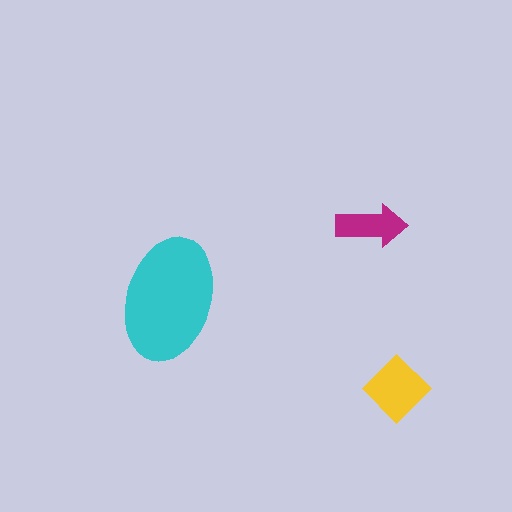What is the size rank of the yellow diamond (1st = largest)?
2nd.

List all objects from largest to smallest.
The cyan ellipse, the yellow diamond, the magenta arrow.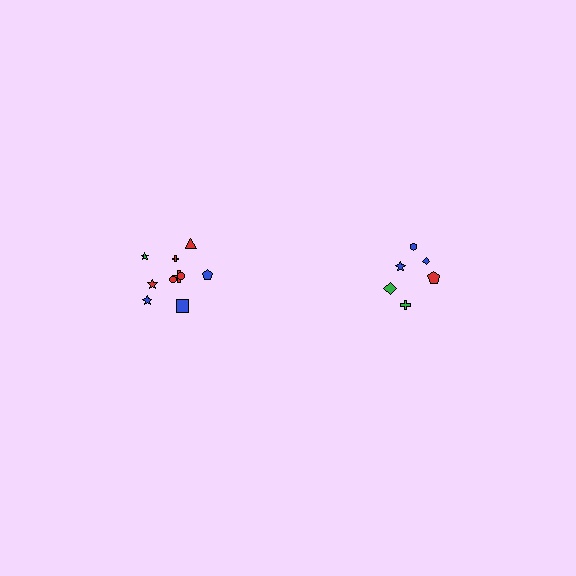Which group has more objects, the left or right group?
The left group.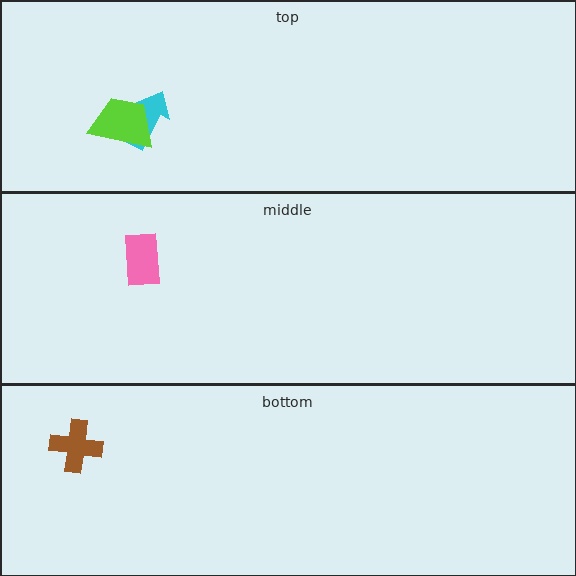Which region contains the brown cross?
The bottom region.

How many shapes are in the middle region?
1.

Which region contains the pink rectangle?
The middle region.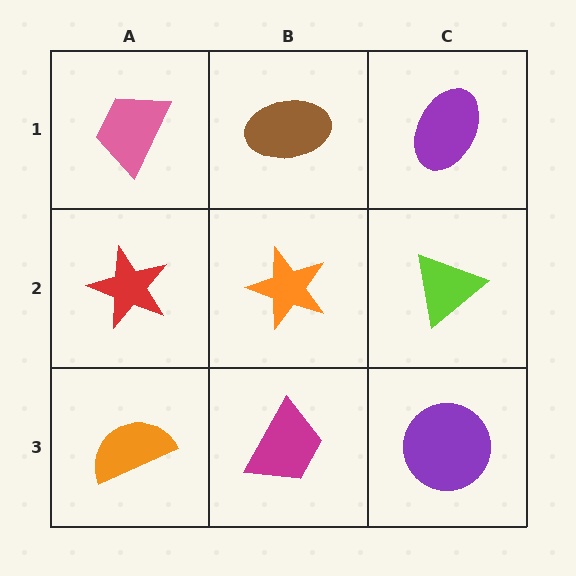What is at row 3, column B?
A magenta trapezoid.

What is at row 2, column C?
A lime triangle.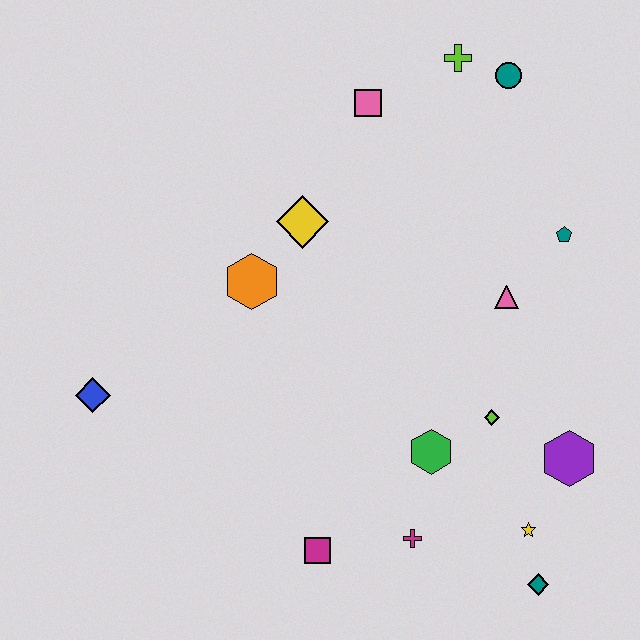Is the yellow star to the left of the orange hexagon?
No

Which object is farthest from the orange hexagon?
The teal diamond is farthest from the orange hexagon.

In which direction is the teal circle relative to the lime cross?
The teal circle is to the right of the lime cross.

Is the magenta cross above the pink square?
No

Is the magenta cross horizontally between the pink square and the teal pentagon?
Yes